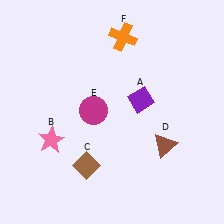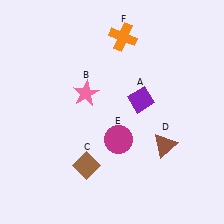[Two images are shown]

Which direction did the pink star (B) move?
The pink star (B) moved up.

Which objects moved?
The objects that moved are: the pink star (B), the magenta circle (E).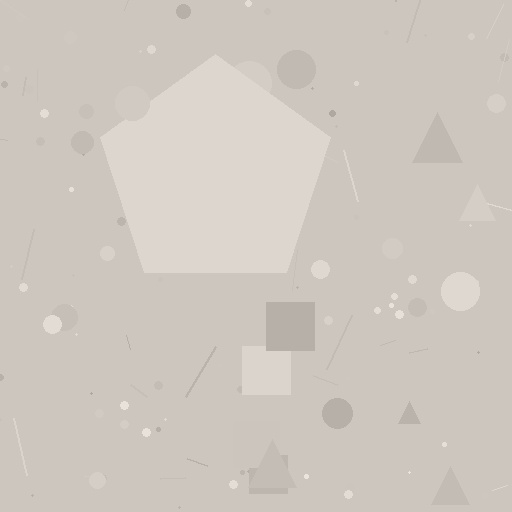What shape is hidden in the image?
A pentagon is hidden in the image.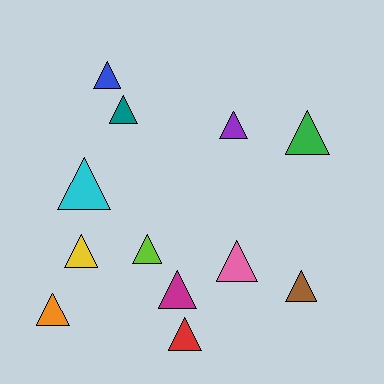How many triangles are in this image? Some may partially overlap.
There are 12 triangles.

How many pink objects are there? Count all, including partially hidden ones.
There is 1 pink object.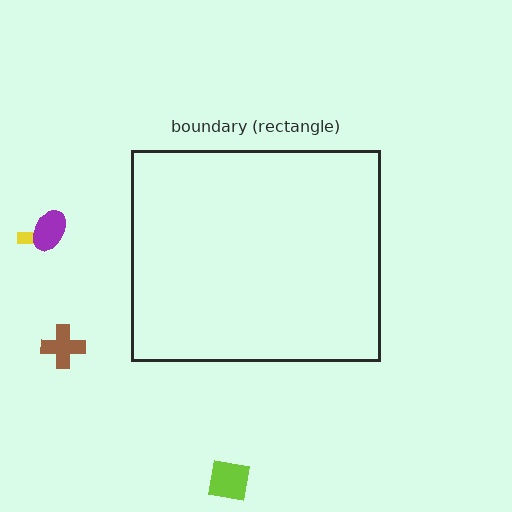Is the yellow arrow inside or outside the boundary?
Outside.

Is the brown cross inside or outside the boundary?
Outside.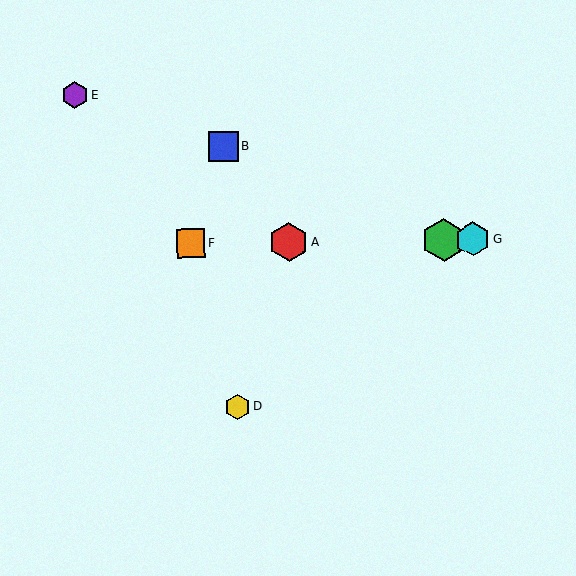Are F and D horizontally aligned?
No, F is at y≈243 and D is at y≈407.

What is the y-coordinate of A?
Object A is at y≈242.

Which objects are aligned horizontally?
Objects A, C, F, G are aligned horizontally.